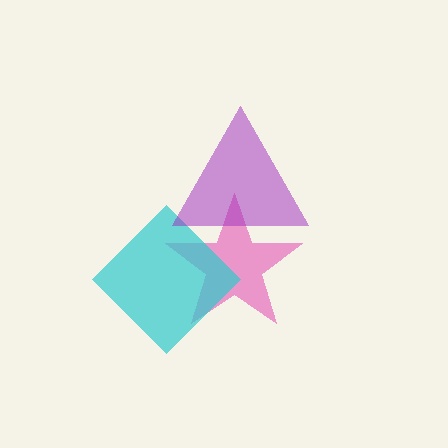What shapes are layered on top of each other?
The layered shapes are: a pink star, a cyan diamond, a purple triangle.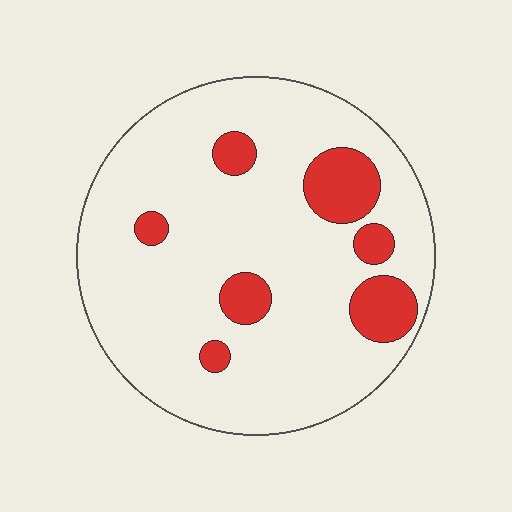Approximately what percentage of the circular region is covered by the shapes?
Approximately 15%.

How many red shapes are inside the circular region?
7.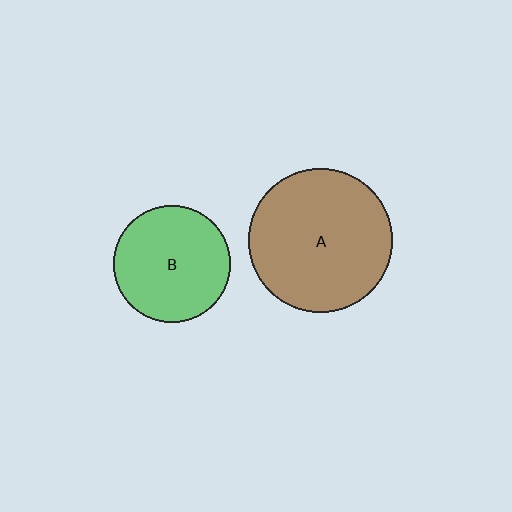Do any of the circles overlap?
No, none of the circles overlap.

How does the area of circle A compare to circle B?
Approximately 1.5 times.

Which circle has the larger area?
Circle A (brown).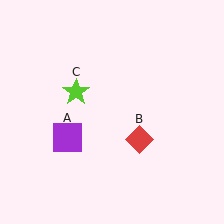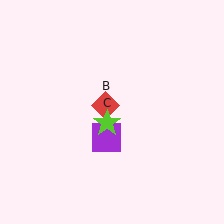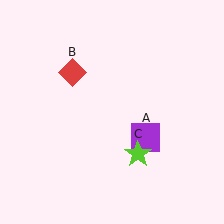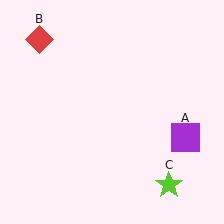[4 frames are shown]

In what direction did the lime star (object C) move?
The lime star (object C) moved down and to the right.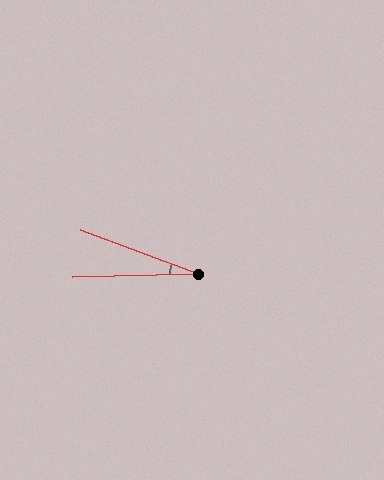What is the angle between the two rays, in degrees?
Approximately 22 degrees.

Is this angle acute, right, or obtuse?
It is acute.